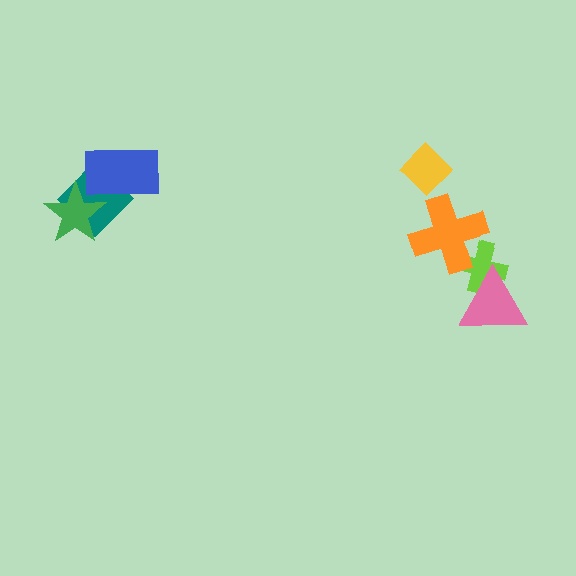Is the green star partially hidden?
No, no other shape covers it.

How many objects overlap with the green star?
1 object overlaps with the green star.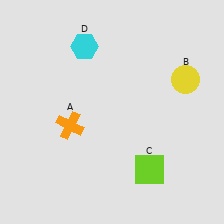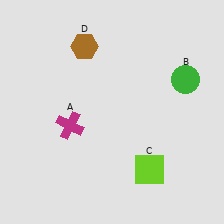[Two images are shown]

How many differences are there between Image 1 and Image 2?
There are 3 differences between the two images.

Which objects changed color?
A changed from orange to magenta. B changed from yellow to green. D changed from cyan to brown.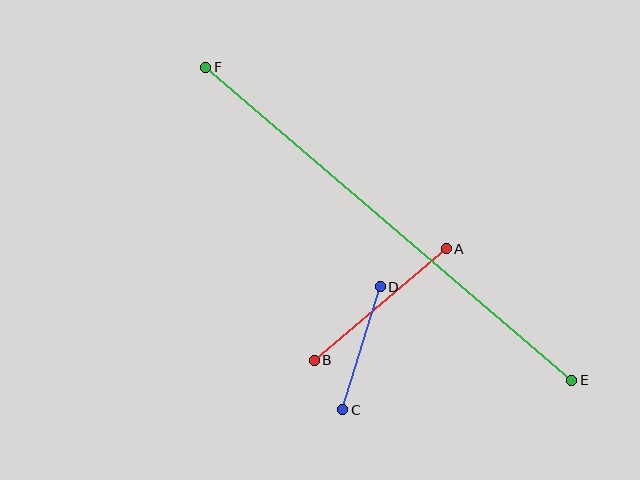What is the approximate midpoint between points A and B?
The midpoint is at approximately (380, 305) pixels.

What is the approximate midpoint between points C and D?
The midpoint is at approximately (362, 348) pixels.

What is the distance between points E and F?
The distance is approximately 481 pixels.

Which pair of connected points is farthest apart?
Points E and F are farthest apart.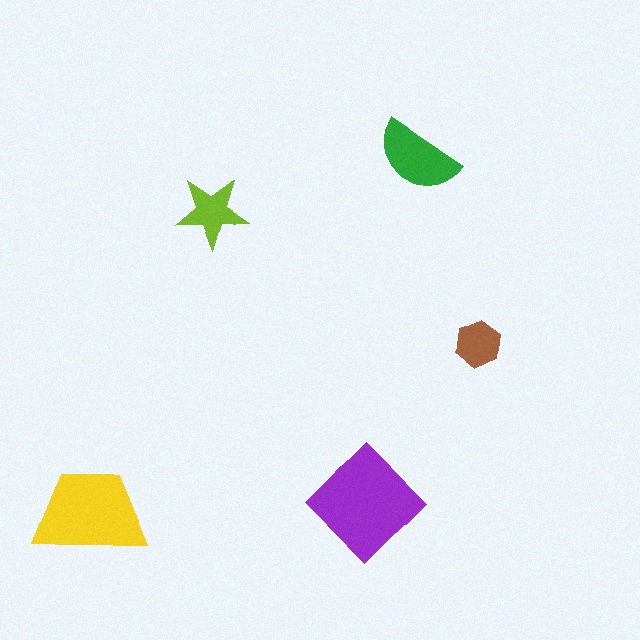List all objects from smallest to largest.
The brown hexagon, the lime star, the green semicircle, the yellow trapezoid, the purple diamond.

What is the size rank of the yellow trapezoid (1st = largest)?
2nd.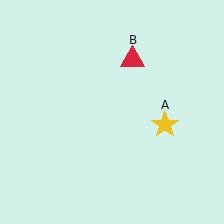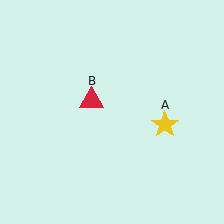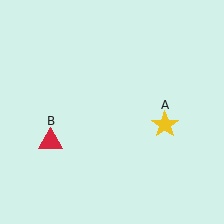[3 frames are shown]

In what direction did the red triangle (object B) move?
The red triangle (object B) moved down and to the left.